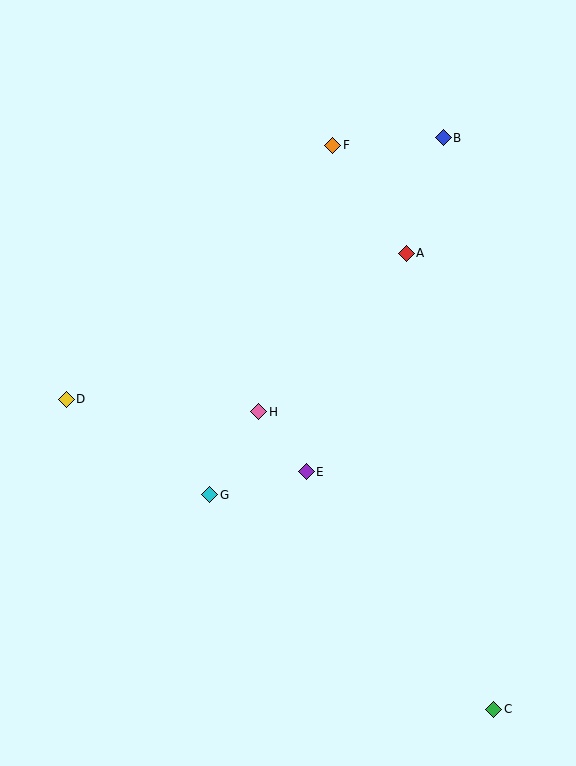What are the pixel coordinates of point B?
Point B is at (443, 138).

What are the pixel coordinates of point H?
Point H is at (259, 412).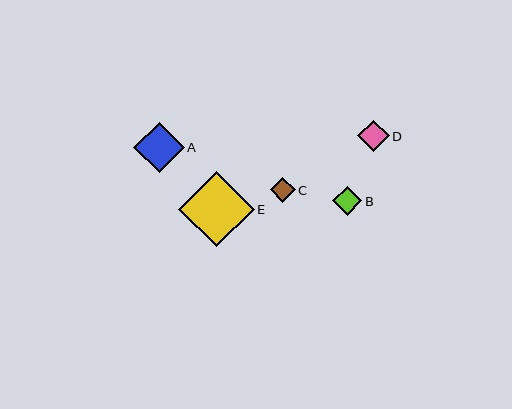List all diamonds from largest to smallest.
From largest to smallest: E, A, D, B, C.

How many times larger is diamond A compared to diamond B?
Diamond A is approximately 1.7 times the size of diamond B.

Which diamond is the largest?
Diamond E is the largest with a size of approximately 75 pixels.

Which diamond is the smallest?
Diamond C is the smallest with a size of approximately 25 pixels.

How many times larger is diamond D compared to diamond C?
Diamond D is approximately 1.3 times the size of diamond C.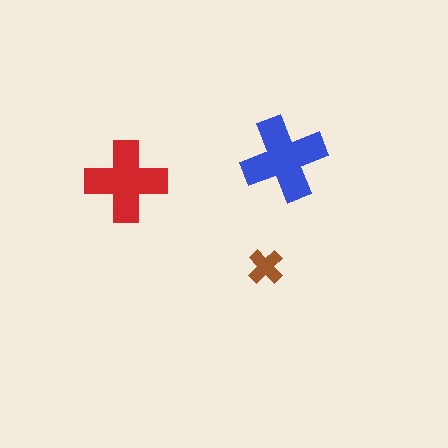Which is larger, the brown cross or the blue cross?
The blue one.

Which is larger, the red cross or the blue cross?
The blue one.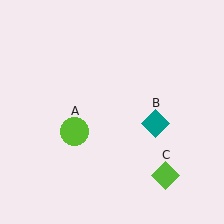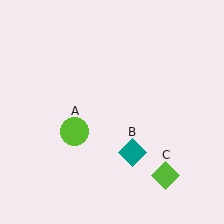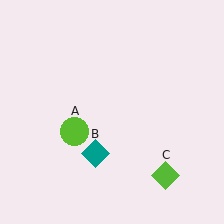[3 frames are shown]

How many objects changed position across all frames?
1 object changed position: teal diamond (object B).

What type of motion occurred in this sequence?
The teal diamond (object B) rotated clockwise around the center of the scene.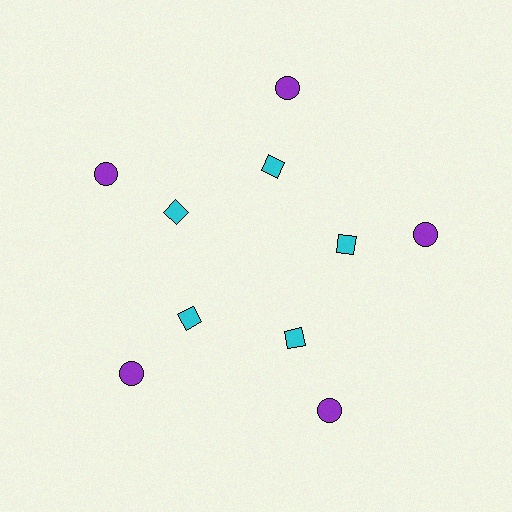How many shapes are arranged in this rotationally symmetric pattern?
There are 10 shapes, arranged in 5 groups of 2.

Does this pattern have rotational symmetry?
Yes, this pattern has 5-fold rotational symmetry. It looks the same after rotating 72 degrees around the center.